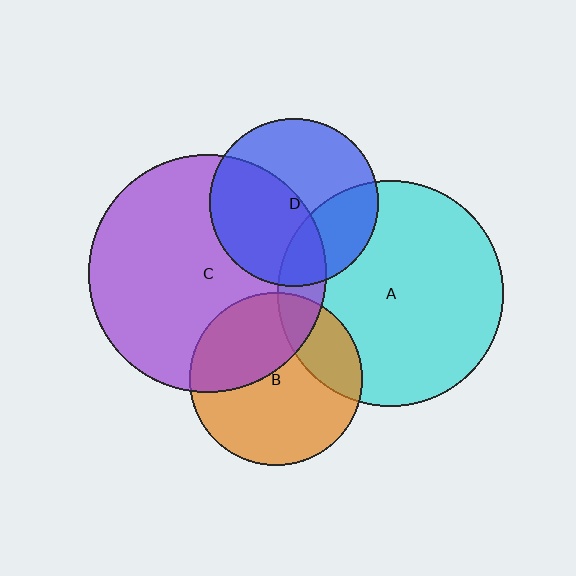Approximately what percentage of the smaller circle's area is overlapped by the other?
Approximately 40%.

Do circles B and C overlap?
Yes.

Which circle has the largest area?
Circle C (purple).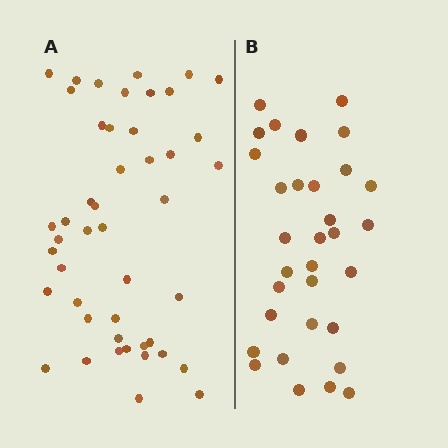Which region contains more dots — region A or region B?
Region A (the left region) has more dots.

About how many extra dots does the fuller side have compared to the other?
Region A has approximately 15 more dots than region B.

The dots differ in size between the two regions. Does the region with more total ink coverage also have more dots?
No. Region B has more total ink coverage because its dots are larger, but region A actually contains more individual dots. Total area can be misleading — the number of items is what matters here.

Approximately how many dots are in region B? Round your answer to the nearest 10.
About 30 dots. (The exact count is 32, which rounds to 30.)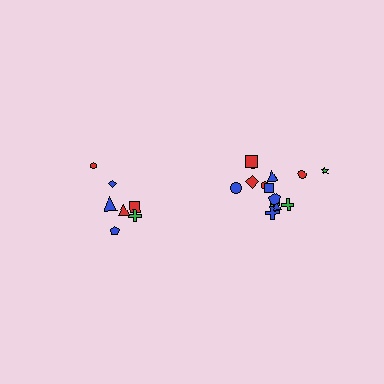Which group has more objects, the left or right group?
The right group.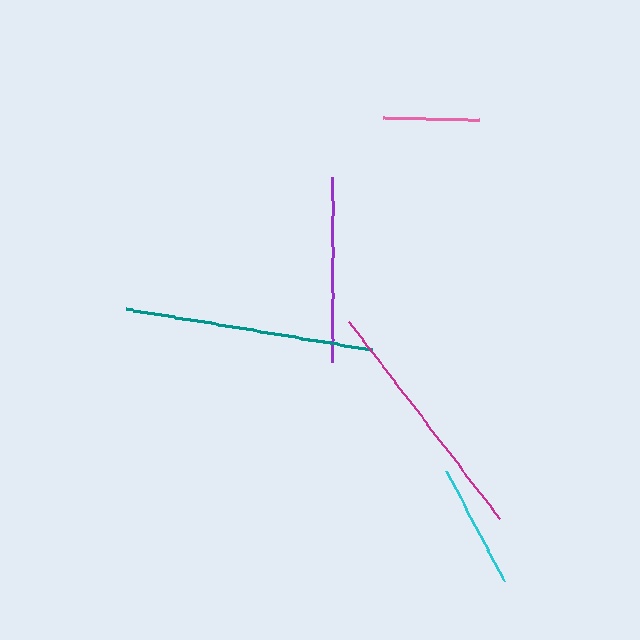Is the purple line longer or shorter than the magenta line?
The magenta line is longer than the purple line.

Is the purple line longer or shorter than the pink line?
The purple line is longer than the pink line.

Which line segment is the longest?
The magenta line is the longest at approximately 250 pixels.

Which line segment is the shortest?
The pink line is the shortest at approximately 96 pixels.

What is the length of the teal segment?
The teal segment is approximately 250 pixels long.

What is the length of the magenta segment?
The magenta segment is approximately 250 pixels long.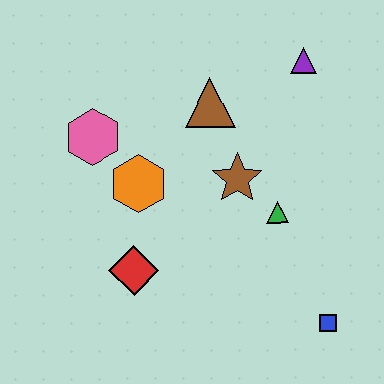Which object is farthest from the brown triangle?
The blue square is farthest from the brown triangle.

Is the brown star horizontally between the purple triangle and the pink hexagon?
Yes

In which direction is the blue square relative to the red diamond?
The blue square is to the right of the red diamond.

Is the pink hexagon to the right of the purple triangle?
No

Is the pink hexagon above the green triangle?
Yes